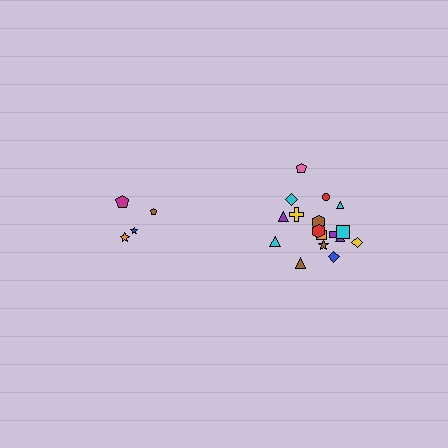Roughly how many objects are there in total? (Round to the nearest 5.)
Roughly 20 objects in total.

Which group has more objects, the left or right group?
The right group.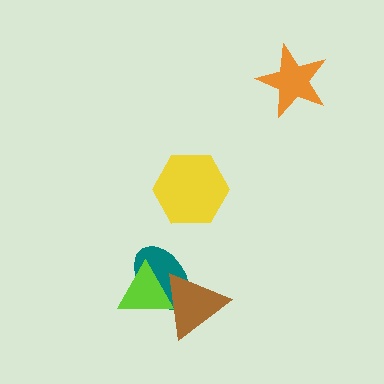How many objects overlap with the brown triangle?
2 objects overlap with the brown triangle.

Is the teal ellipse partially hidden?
Yes, it is partially covered by another shape.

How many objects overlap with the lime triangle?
2 objects overlap with the lime triangle.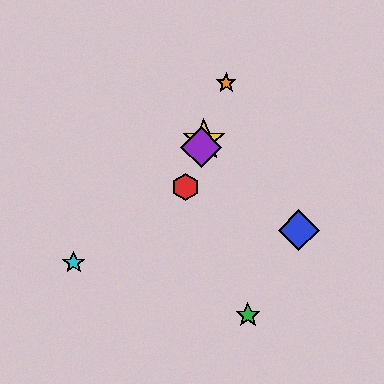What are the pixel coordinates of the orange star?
The orange star is at (226, 83).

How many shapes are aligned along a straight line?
4 shapes (the red hexagon, the yellow star, the purple diamond, the orange star) are aligned along a straight line.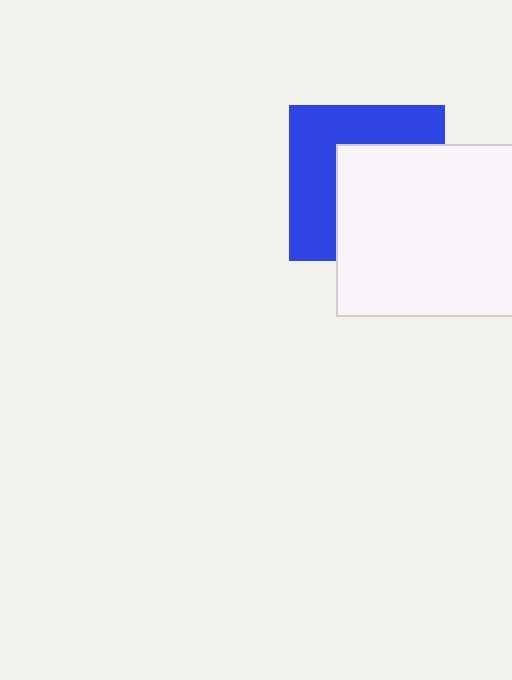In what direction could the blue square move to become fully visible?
The blue square could move toward the upper-left. That would shift it out from behind the white rectangle entirely.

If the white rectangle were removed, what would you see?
You would see the complete blue square.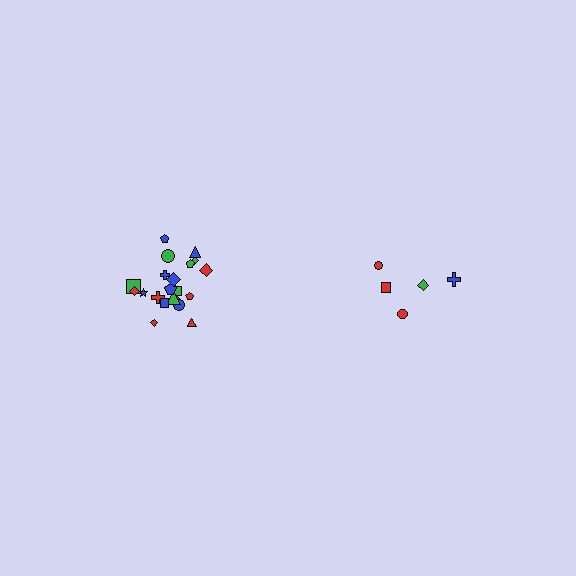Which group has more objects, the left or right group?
The left group.